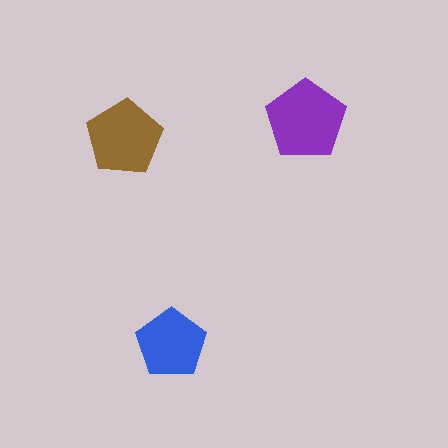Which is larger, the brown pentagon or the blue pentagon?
The brown one.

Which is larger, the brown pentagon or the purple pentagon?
The purple one.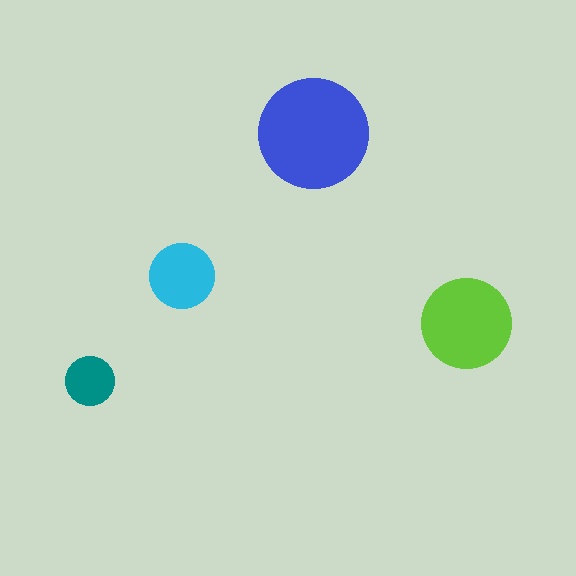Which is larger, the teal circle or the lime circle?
The lime one.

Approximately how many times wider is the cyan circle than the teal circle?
About 1.5 times wider.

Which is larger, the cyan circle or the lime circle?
The lime one.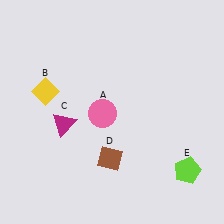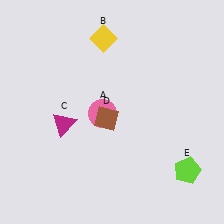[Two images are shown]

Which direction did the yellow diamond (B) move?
The yellow diamond (B) moved right.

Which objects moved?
The objects that moved are: the yellow diamond (B), the brown diamond (D).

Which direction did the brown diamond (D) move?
The brown diamond (D) moved up.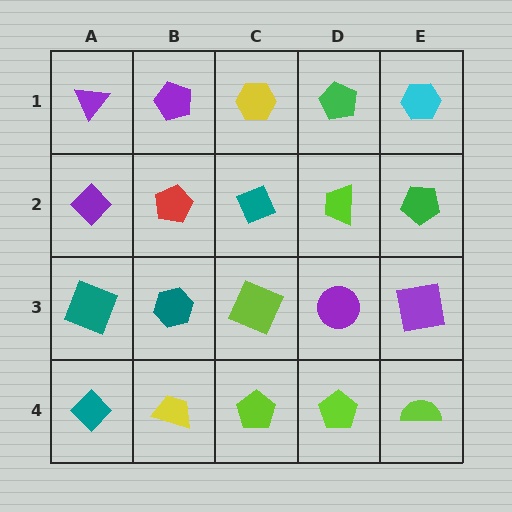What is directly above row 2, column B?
A purple pentagon.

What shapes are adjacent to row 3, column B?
A red pentagon (row 2, column B), a yellow trapezoid (row 4, column B), a teal square (row 3, column A), a lime square (row 3, column C).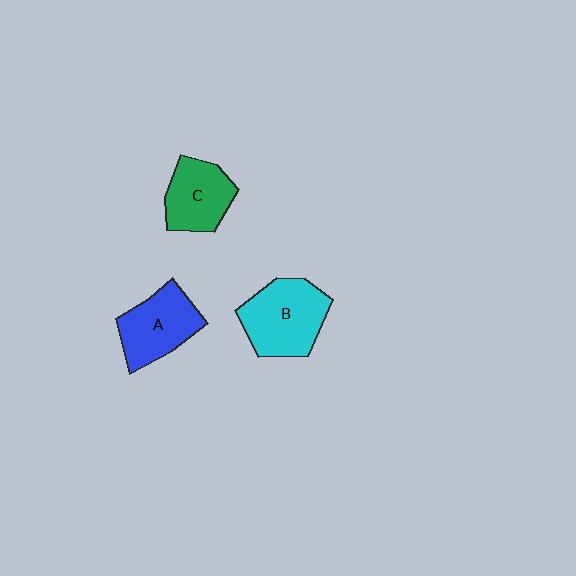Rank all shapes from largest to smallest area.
From largest to smallest: B (cyan), A (blue), C (green).